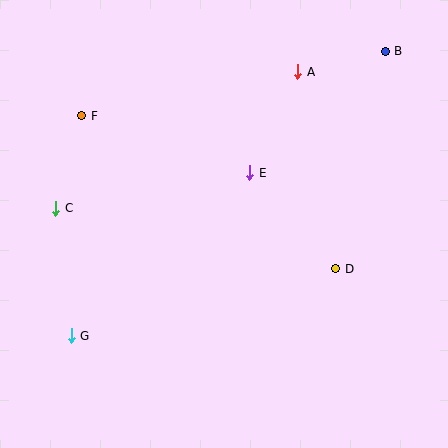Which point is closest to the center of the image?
Point E at (250, 173) is closest to the center.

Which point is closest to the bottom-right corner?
Point D is closest to the bottom-right corner.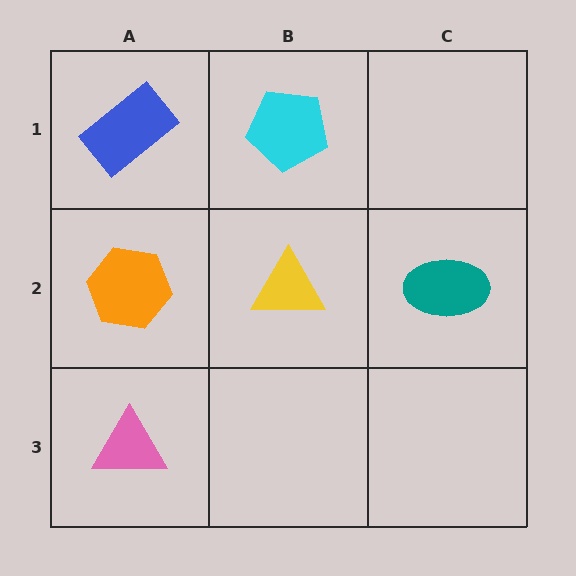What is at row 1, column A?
A blue rectangle.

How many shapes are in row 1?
2 shapes.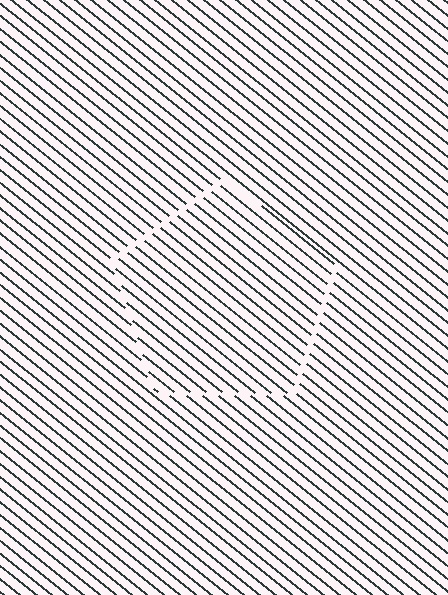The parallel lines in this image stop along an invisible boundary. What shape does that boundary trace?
An illusory pentagon. The interior of the shape contains the same grating, shifted by half a period — the contour is defined by the phase discontinuity where line-ends from the inner and outer gratings abut.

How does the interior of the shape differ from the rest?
The interior of the shape contains the same grating, shifted by half a period — the contour is defined by the phase discontinuity where line-ends from the inner and outer gratings abut.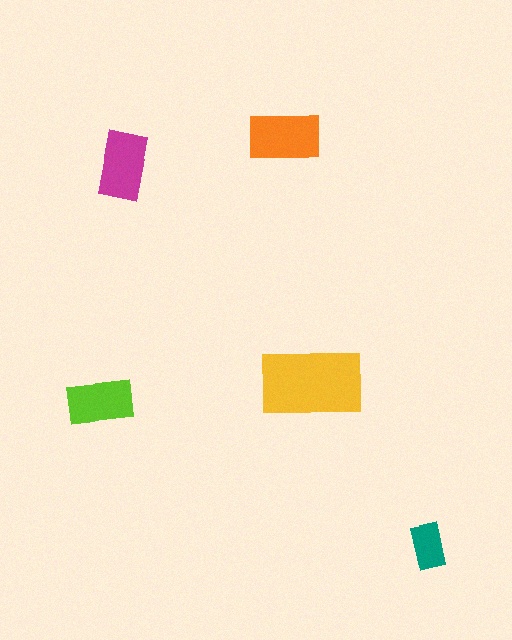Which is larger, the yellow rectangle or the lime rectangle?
The yellow one.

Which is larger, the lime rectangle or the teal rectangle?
The lime one.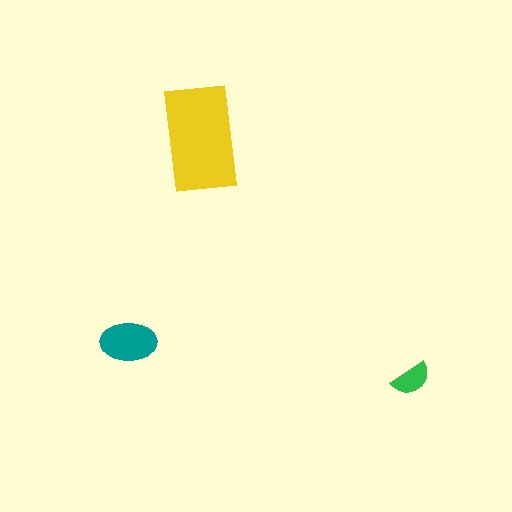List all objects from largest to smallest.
The yellow rectangle, the teal ellipse, the green semicircle.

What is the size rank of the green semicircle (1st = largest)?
3rd.